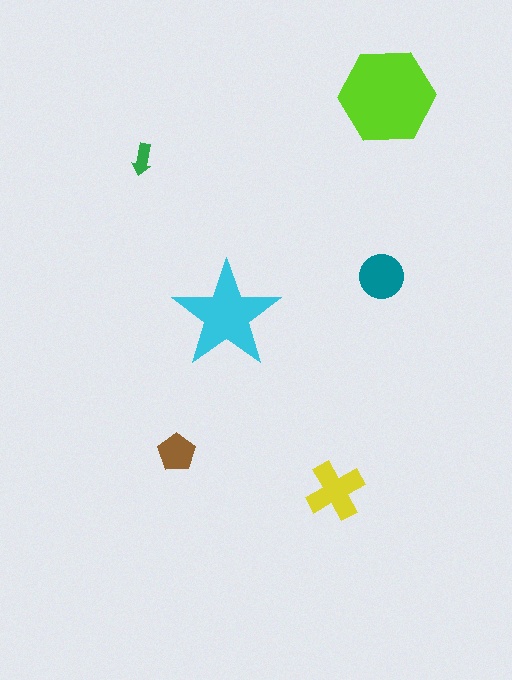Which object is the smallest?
The green arrow.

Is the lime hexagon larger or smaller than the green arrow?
Larger.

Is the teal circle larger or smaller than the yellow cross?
Smaller.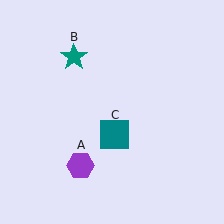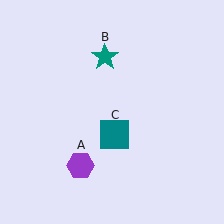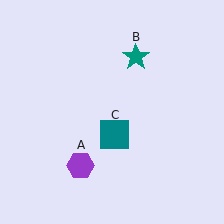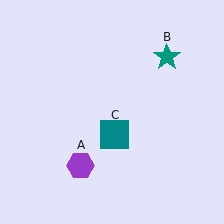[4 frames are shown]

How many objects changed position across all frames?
1 object changed position: teal star (object B).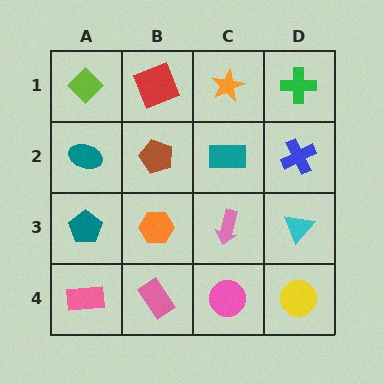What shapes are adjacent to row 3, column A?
A teal ellipse (row 2, column A), a pink rectangle (row 4, column A), an orange hexagon (row 3, column B).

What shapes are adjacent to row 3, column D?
A blue cross (row 2, column D), a yellow circle (row 4, column D), a pink arrow (row 3, column C).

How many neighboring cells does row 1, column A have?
2.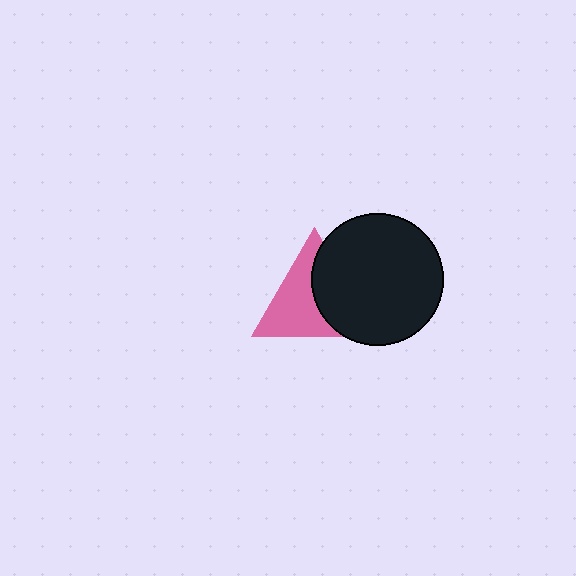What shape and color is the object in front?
The object in front is a black circle.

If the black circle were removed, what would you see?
You would see the complete pink triangle.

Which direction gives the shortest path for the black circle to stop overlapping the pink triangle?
Moving right gives the shortest separation.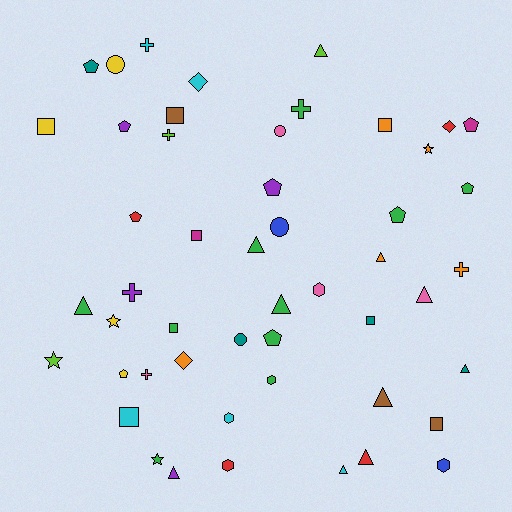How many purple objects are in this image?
There are 4 purple objects.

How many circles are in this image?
There are 4 circles.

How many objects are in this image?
There are 50 objects.